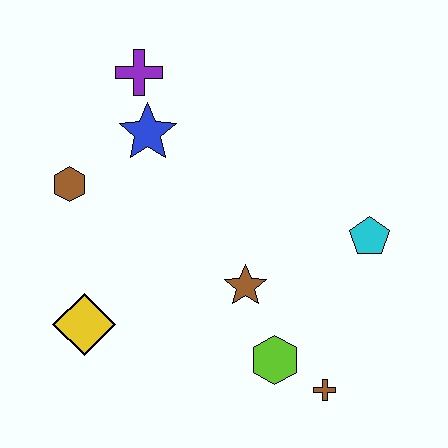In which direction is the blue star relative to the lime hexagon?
The blue star is above the lime hexagon.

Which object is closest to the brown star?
The lime hexagon is closest to the brown star.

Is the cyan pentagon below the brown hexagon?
Yes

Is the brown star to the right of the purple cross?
Yes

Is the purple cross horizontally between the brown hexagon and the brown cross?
Yes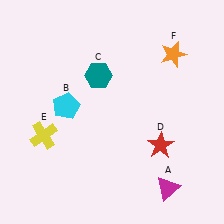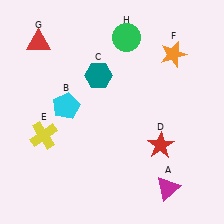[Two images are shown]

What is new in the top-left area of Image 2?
A red triangle (G) was added in the top-left area of Image 2.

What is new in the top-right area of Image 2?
A green circle (H) was added in the top-right area of Image 2.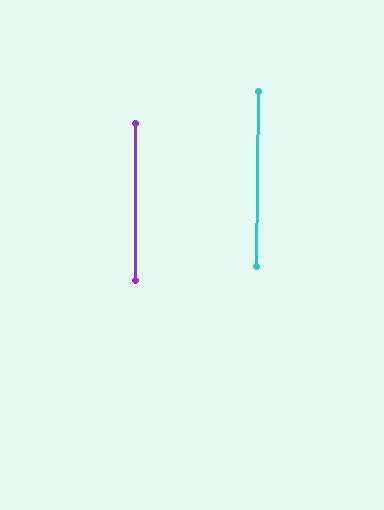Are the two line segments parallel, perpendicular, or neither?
Parallel — their directions differ by only 0.6°.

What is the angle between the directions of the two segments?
Approximately 1 degree.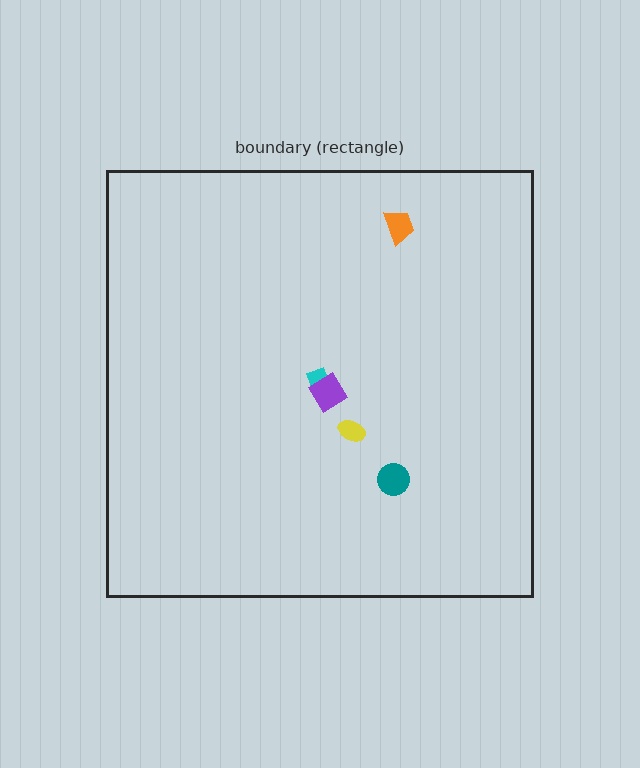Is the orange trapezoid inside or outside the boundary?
Inside.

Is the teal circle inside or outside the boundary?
Inside.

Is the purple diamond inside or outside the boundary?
Inside.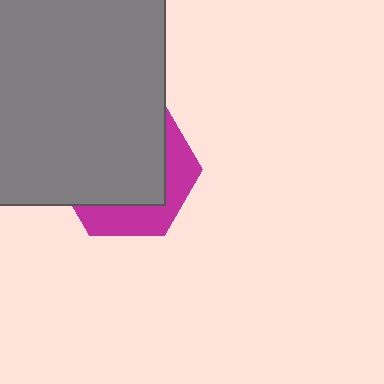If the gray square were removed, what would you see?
You would see the complete magenta hexagon.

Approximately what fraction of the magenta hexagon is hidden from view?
Roughly 67% of the magenta hexagon is hidden behind the gray square.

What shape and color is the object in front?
The object in front is a gray square.